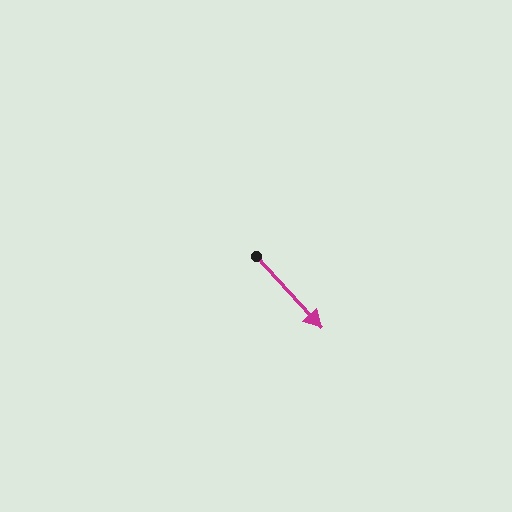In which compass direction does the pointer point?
Southeast.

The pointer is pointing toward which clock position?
Roughly 5 o'clock.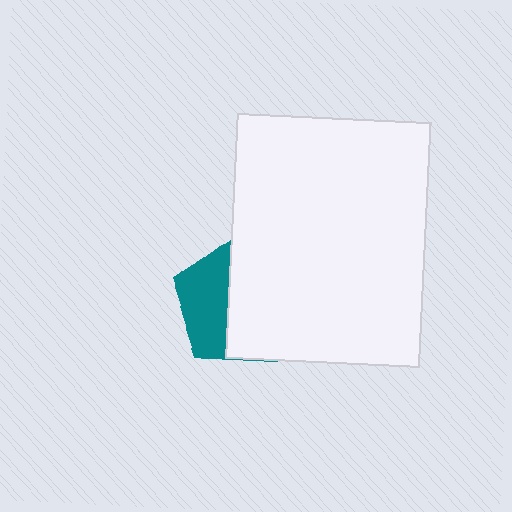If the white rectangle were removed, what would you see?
You would see the complete teal pentagon.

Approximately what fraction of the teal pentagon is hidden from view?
Roughly 61% of the teal pentagon is hidden behind the white rectangle.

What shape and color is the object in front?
The object in front is a white rectangle.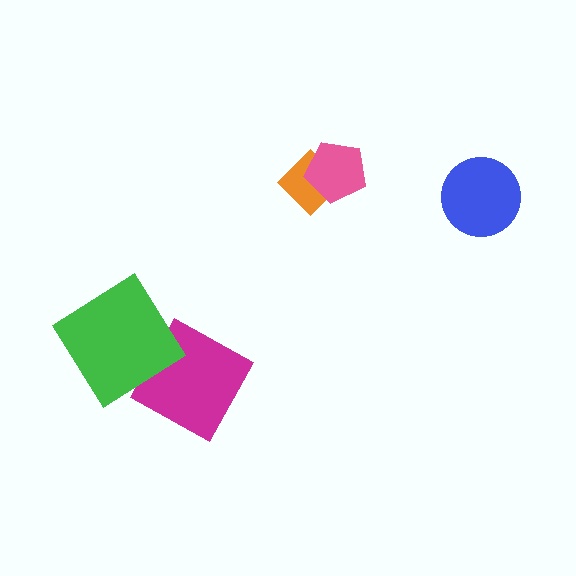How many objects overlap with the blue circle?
0 objects overlap with the blue circle.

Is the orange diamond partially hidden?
Yes, it is partially covered by another shape.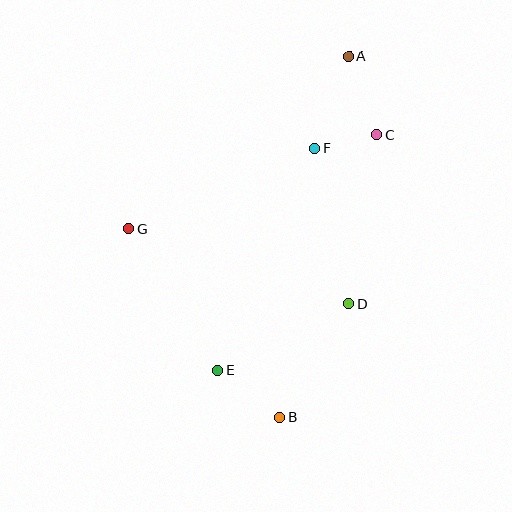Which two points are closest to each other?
Points C and F are closest to each other.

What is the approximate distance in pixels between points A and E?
The distance between A and E is approximately 340 pixels.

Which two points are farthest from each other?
Points A and B are farthest from each other.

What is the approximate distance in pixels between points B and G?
The distance between B and G is approximately 241 pixels.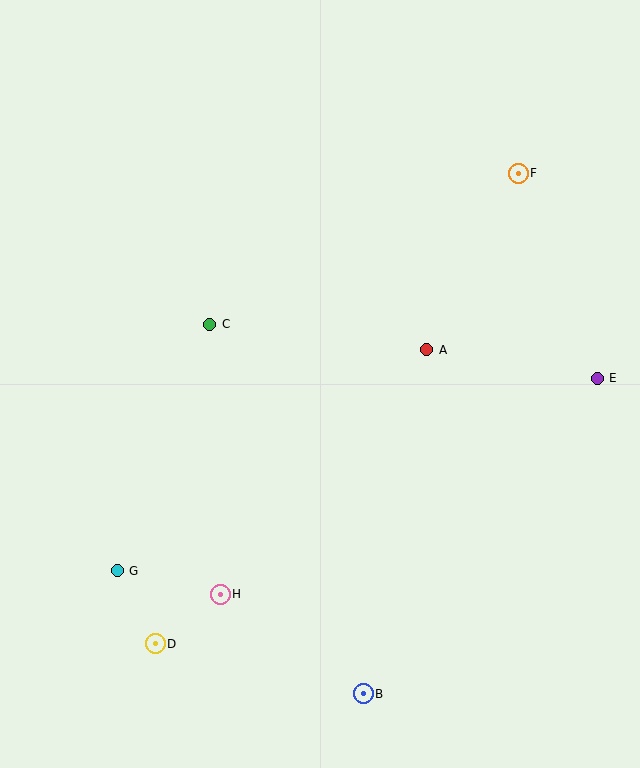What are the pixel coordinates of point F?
Point F is at (518, 173).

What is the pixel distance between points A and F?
The distance between A and F is 199 pixels.